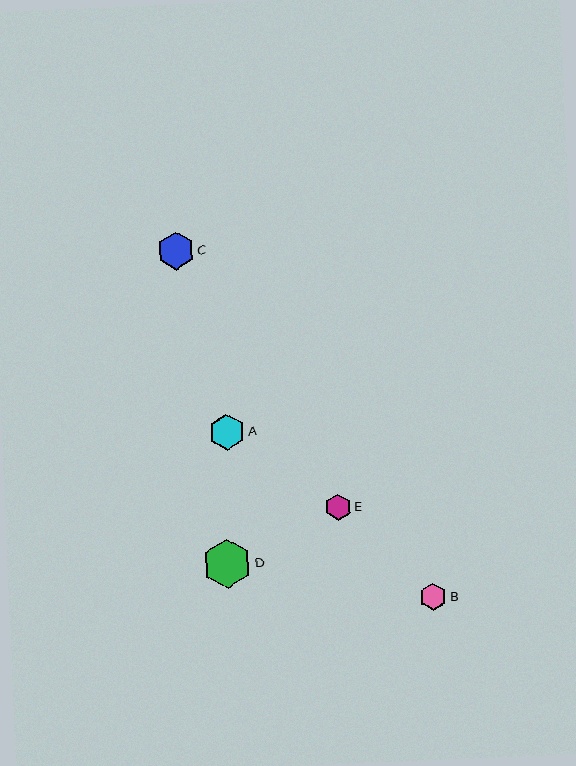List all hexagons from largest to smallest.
From largest to smallest: D, C, A, B, E.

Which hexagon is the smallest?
Hexagon E is the smallest with a size of approximately 26 pixels.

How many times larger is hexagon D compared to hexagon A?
Hexagon D is approximately 1.4 times the size of hexagon A.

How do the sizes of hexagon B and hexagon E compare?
Hexagon B and hexagon E are approximately the same size.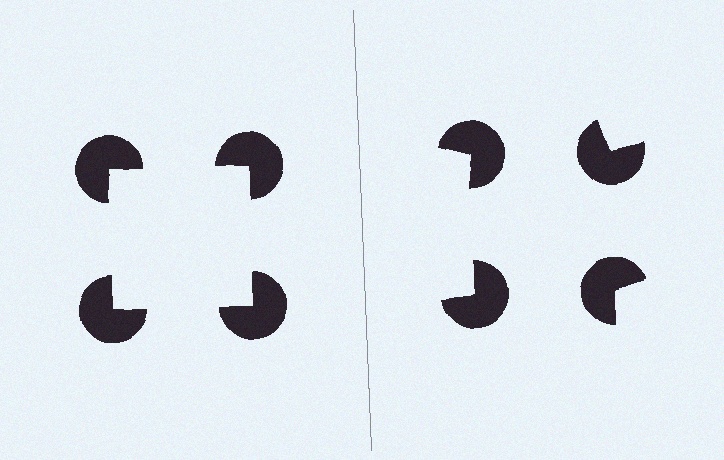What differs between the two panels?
The pac-man discs are positioned identically on both sides; only the wedge orientations differ. On the left they align to a square; on the right they are misaligned.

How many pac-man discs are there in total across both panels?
8 — 4 on each side.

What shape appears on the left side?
An illusory square.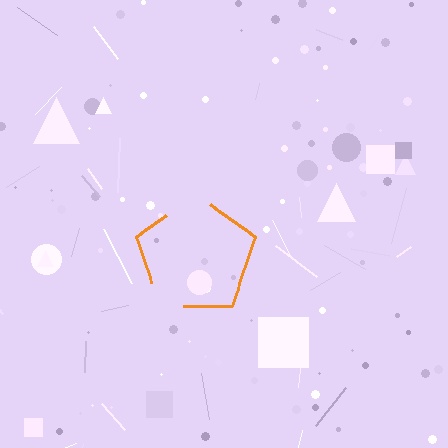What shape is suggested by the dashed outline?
The dashed outline suggests a pentagon.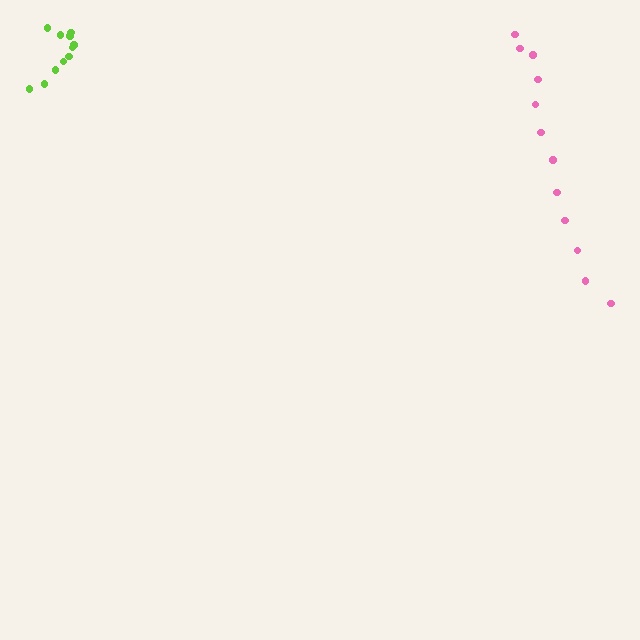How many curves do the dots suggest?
There are 2 distinct paths.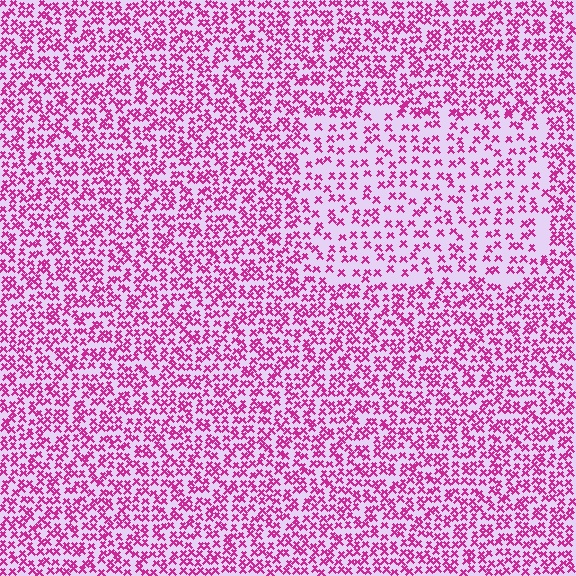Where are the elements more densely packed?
The elements are more densely packed outside the rectangle boundary.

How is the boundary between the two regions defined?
The boundary is defined by a change in element density (approximately 1.8x ratio). All elements are the same color, size, and shape.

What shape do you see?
I see a rectangle.